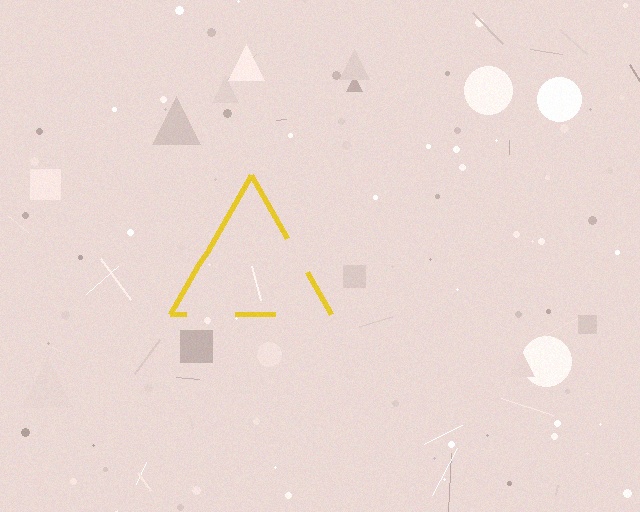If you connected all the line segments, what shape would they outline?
They would outline a triangle.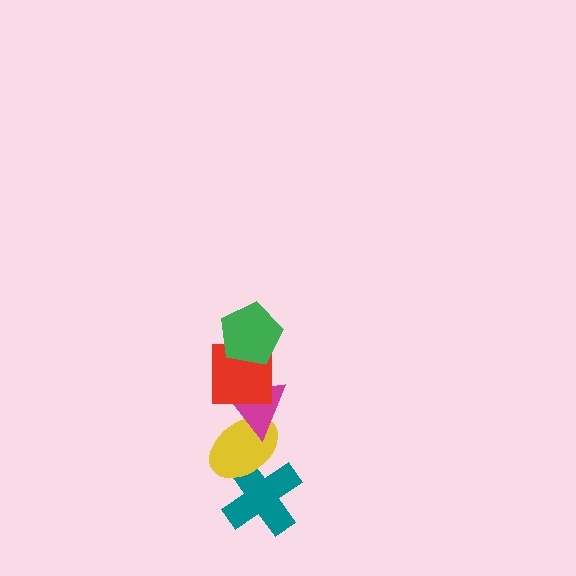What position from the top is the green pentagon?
The green pentagon is 1st from the top.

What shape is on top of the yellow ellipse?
The magenta triangle is on top of the yellow ellipse.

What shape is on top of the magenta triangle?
The red square is on top of the magenta triangle.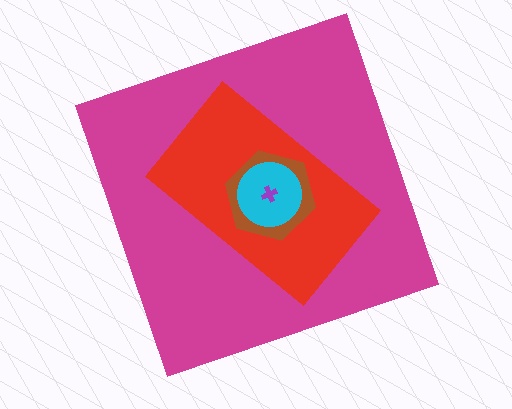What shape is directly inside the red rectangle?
The brown hexagon.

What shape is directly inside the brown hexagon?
The cyan circle.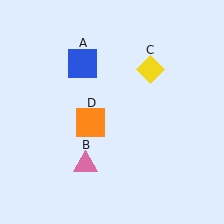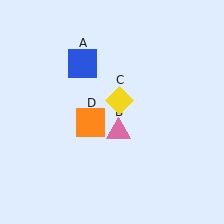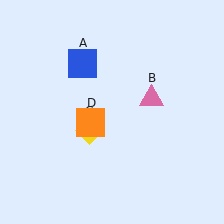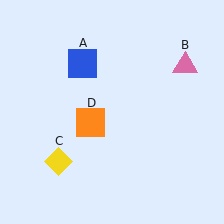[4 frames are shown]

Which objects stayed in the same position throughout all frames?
Blue square (object A) and orange square (object D) remained stationary.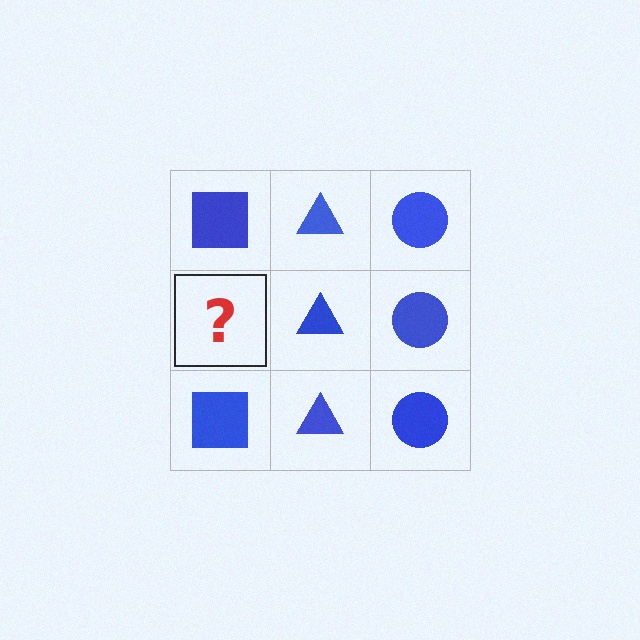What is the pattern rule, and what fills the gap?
The rule is that each column has a consistent shape. The gap should be filled with a blue square.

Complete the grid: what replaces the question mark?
The question mark should be replaced with a blue square.